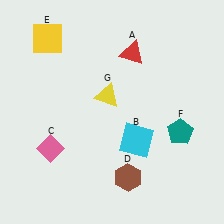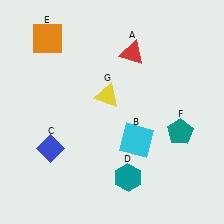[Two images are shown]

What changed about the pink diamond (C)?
In Image 1, C is pink. In Image 2, it changed to blue.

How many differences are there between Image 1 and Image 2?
There are 3 differences between the two images.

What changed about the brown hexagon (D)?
In Image 1, D is brown. In Image 2, it changed to teal.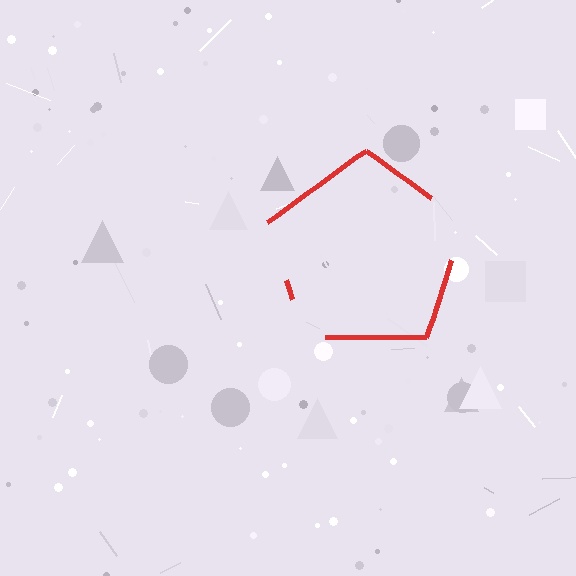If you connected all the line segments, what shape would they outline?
They would outline a pentagon.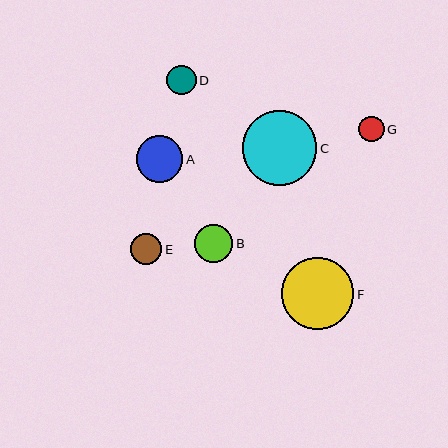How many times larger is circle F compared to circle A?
Circle F is approximately 1.6 times the size of circle A.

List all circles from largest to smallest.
From largest to smallest: C, F, A, B, E, D, G.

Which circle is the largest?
Circle C is the largest with a size of approximately 75 pixels.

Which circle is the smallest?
Circle G is the smallest with a size of approximately 25 pixels.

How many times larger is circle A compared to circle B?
Circle A is approximately 1.2 times the size of circle B.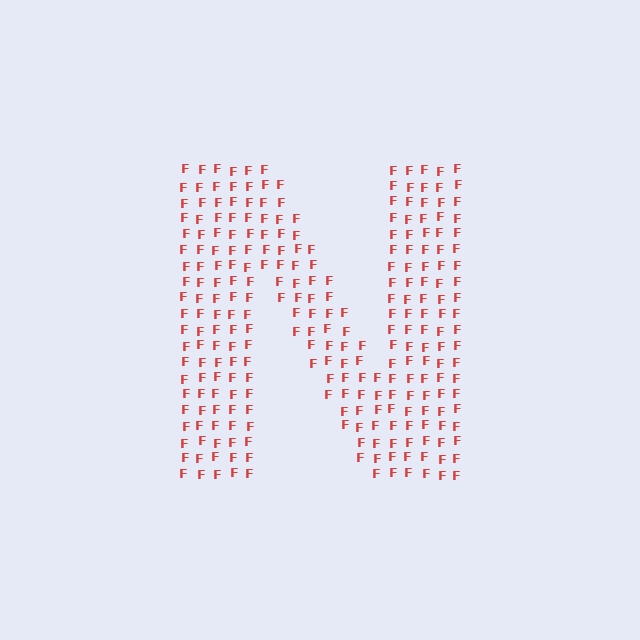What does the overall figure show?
The overall figure shows the letter N.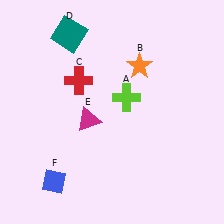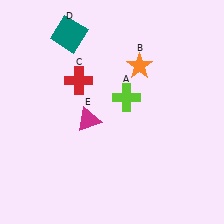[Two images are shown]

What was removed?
The blue diamond (F) was removed in Image 2.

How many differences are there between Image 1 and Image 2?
There is 1 difference between the two images.